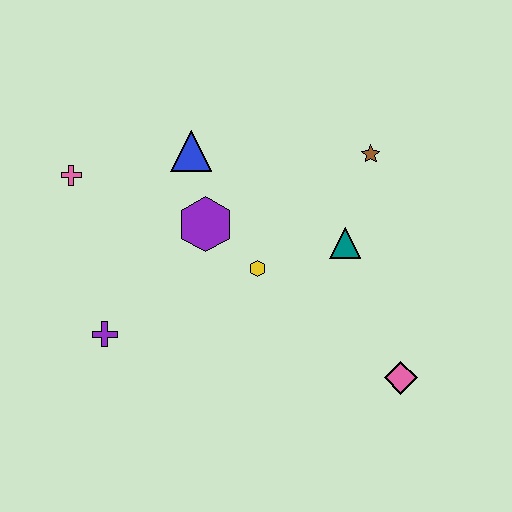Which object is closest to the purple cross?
The purple hexagon is closest to the purple cross.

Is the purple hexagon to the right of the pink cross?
Yes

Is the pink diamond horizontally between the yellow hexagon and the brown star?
No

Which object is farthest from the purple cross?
The brown star is farthest from the purple cross.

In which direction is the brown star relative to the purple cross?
The brown star is to the right of the purple cross.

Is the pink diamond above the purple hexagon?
No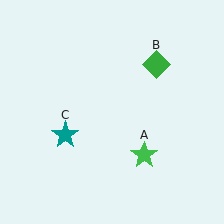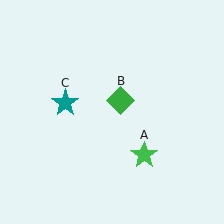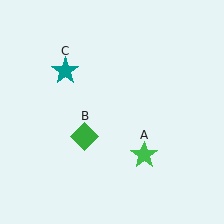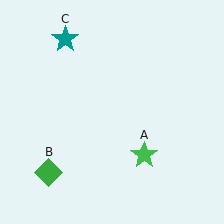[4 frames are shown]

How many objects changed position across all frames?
2 objects changed position: green diamond (object B), teal star (object C).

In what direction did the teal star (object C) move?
The teal star (object C) moved up.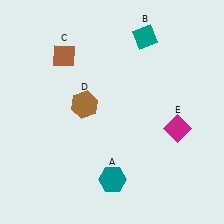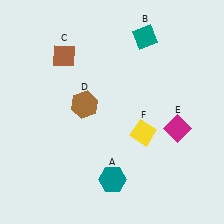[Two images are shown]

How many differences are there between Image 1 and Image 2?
There is 1 difference between the two images.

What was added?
A yellow diamond (F) was added in Image 2.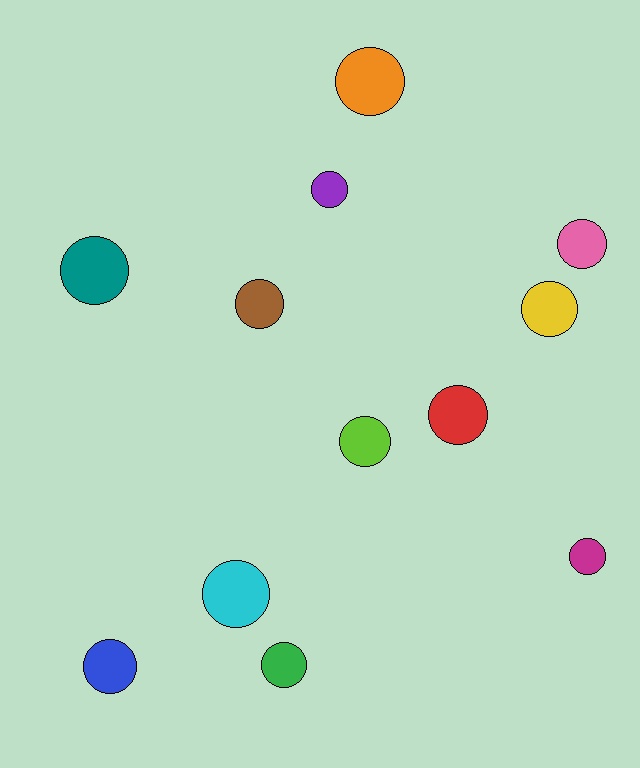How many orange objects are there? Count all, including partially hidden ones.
There is 1 orange object.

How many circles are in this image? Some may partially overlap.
There are 12 circles.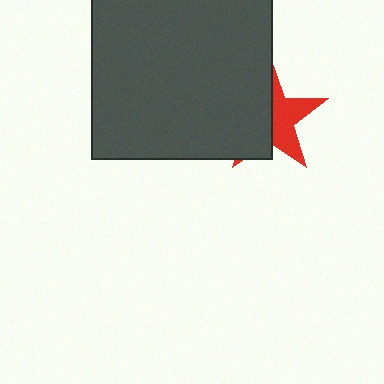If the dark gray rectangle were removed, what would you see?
You would see the complete red star.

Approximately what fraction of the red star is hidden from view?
Roughly 56% of the red star is hidden behind the dark gray rectangle.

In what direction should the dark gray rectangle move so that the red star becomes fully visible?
The dark gray rectangle should move left. That is the shortest direction to clear the overlap and leave the red star fully visible.